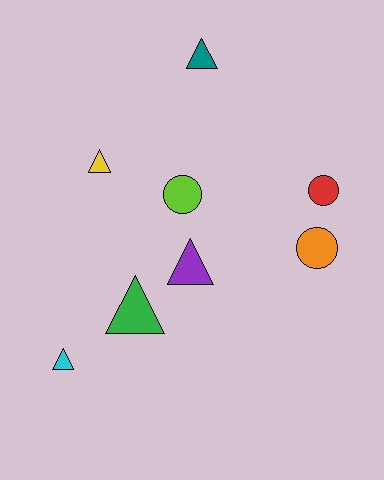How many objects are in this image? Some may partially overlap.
There are 8 objects.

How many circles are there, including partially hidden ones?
There are 3 circles.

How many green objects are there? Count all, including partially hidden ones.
There is 1 green object.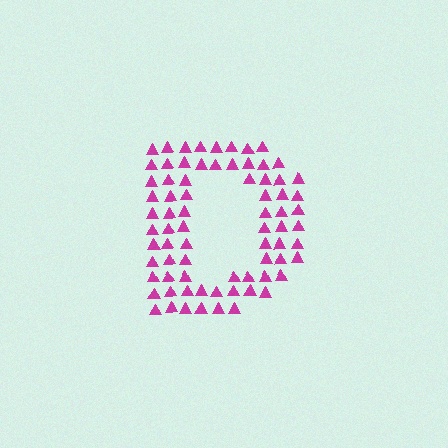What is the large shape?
The large shape is the letter D.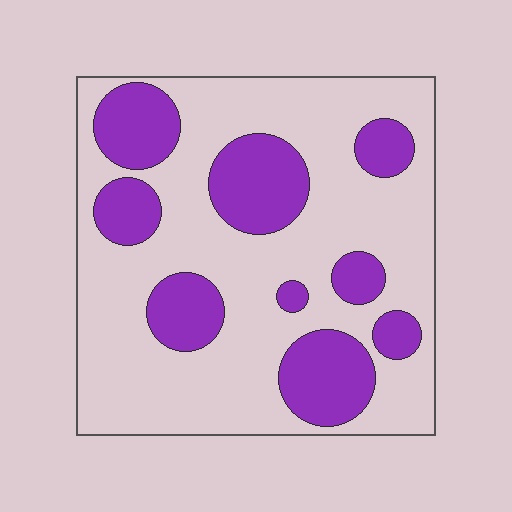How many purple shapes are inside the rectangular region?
9.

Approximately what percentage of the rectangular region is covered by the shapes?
Approximately 30%.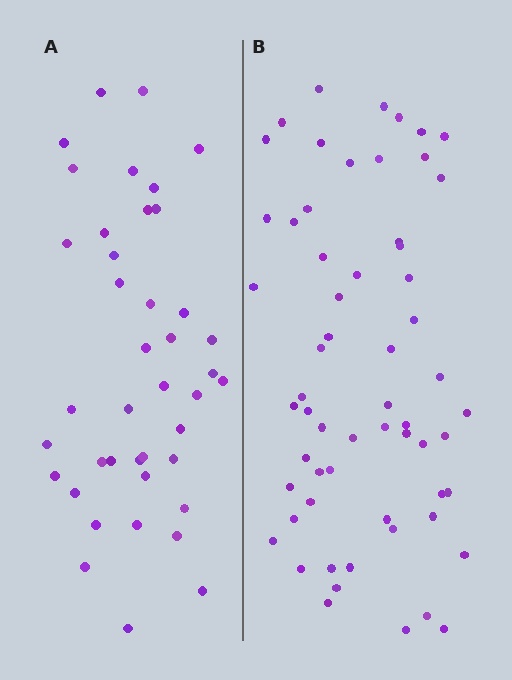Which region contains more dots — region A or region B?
Region B (the right region) has more dots.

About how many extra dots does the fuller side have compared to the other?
Region B has approximately 20 more dots than region A.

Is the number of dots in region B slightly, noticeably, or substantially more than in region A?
Region B has substantially more. The ratio is roughly 1.5 to 1.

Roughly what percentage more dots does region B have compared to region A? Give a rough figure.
About 45% more.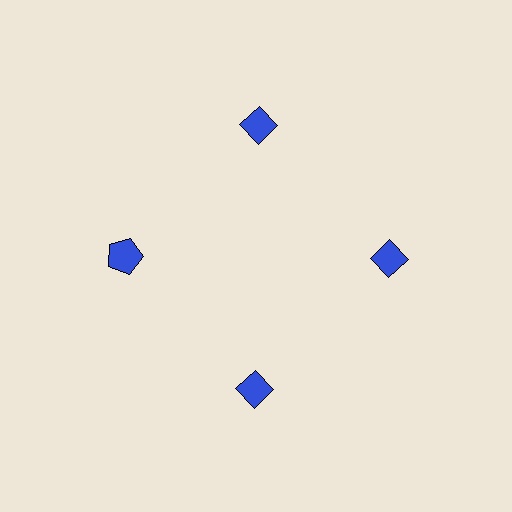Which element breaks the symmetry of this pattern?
The blue pentagon at roughly the 9 o'clock position breaks the symmetry. All other shapes are blue diamonds.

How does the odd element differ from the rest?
It has a different shape: pentagon instead of diamond.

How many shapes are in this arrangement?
There are 4 shapes arranged in a ring pattern.